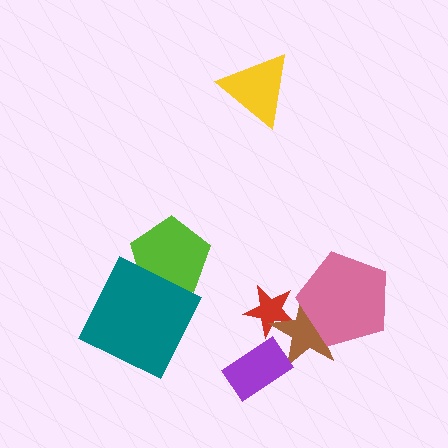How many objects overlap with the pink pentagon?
1 object overlaps with the pink pentagon.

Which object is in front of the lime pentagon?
The teal square is in front of the lime pentagon.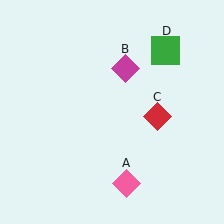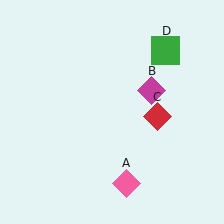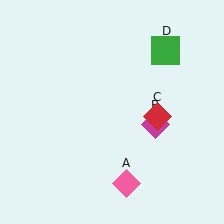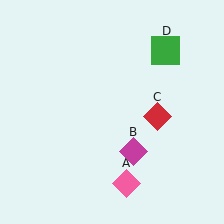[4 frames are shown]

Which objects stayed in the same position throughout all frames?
Pink diamond (object A) and red diamond (object C) and green square (object D) remained stationary.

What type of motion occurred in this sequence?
The magenta diamond (object B) rotated clockwise around the center of the scene.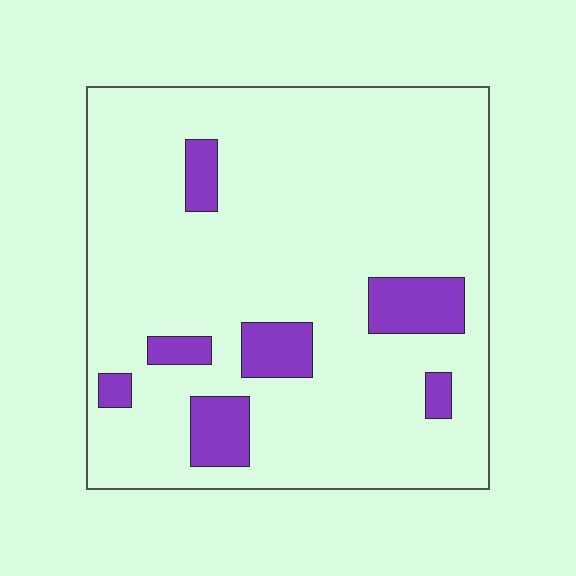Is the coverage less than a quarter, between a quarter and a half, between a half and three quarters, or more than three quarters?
Less than a quarter.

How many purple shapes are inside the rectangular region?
7.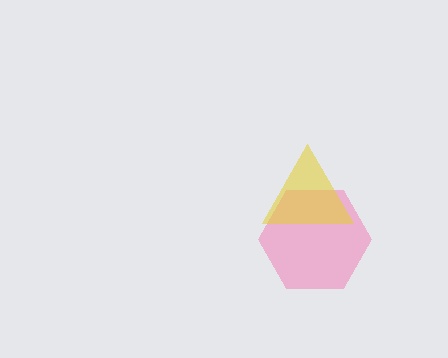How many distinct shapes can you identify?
There are 2 distinct shapes: a pink hexagon, a yellow triangle.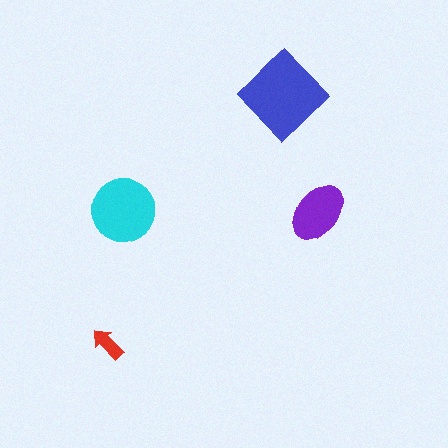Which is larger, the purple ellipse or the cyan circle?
The cyan circle.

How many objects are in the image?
There are 4 objects in the image.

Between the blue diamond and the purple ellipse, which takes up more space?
The blue diamond.